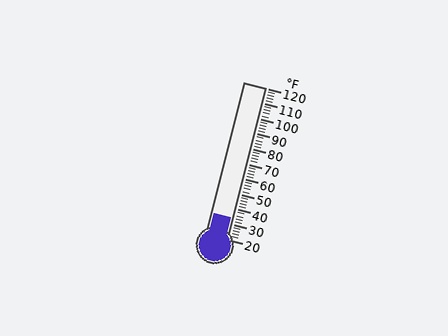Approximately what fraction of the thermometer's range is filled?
The thermometer is filled to approximately 15% of its range.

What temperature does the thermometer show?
The thermometer shows approximately 34°F.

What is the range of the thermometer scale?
The thermometer scale ranges from 20°F to 120°F.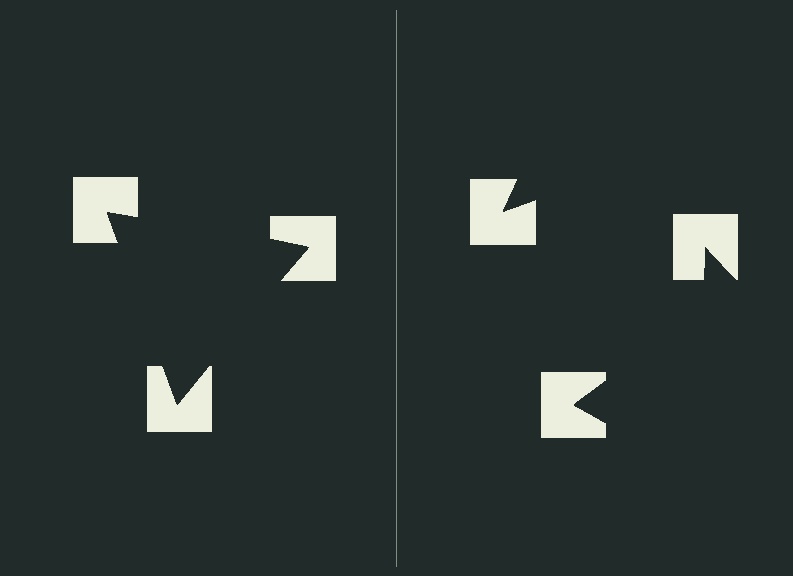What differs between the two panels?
The notched squares are positioned identically on both sides; only the wedge orientations differ. On the left they align to a triangle; on the right they are misaligned.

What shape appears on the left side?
An illusory triangle.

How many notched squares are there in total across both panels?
6 — 3 on each side.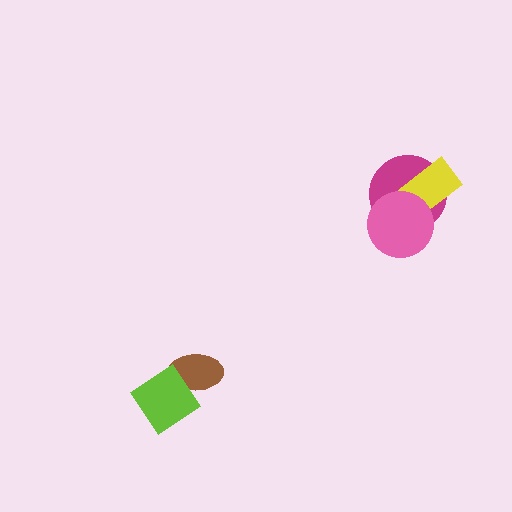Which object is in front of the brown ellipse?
The lime diamond is in front of the brown ellipse.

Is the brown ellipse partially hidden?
Yes, it is partially covered by another shape.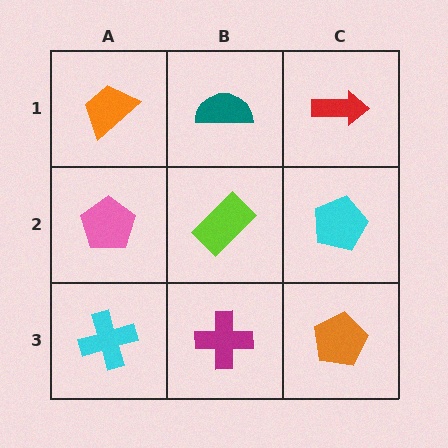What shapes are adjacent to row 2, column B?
A teal semicircle (row 1, column B), a magenta cross (row 3, column B), a pink pentagon (row 2, column A), a cyan pentagon (row 2, column C).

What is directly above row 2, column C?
A red arrow.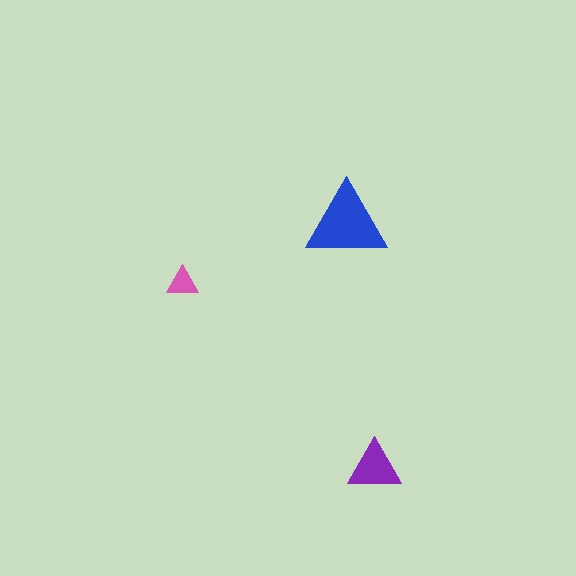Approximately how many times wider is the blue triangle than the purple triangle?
About 1.5 times wider.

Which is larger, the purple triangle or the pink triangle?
The purple one.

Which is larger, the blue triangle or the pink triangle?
The blue one.